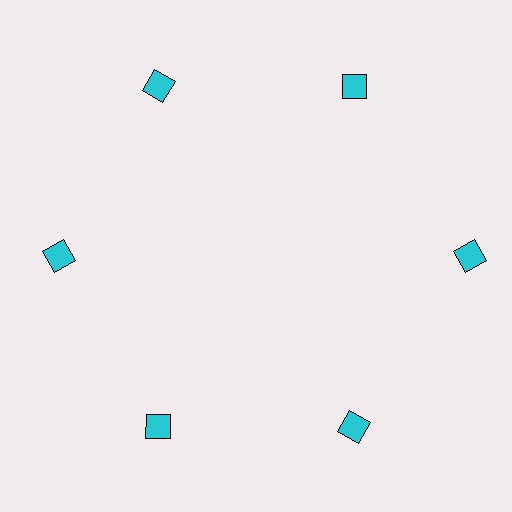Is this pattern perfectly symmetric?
No. The 6 cyan squares are arranged in a ring, but one element near the 3 o'clock position is pushed outward from the center, breaking the 6-fold rotational symmetry.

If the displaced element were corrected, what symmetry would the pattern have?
It would have 6-fold rotational symmetry — the pattern would map onto itself every 60 degrees.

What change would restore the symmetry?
The symmetry would be restored by moving it inward, back onto the ring so that all 6 squares sit at equal angles and equal distance from the center.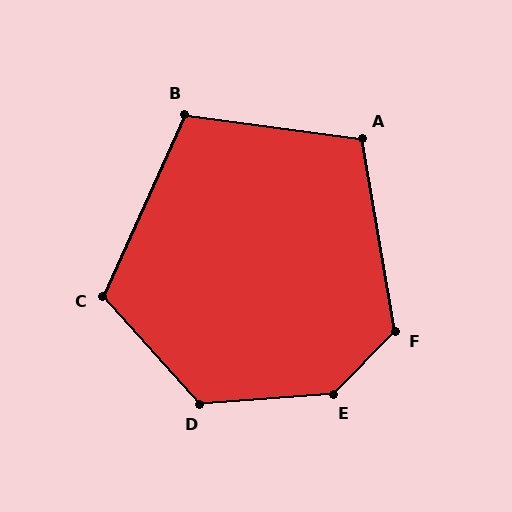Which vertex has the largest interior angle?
E, at approximately 139 degrees.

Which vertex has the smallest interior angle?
B, at approximately 107 degrees.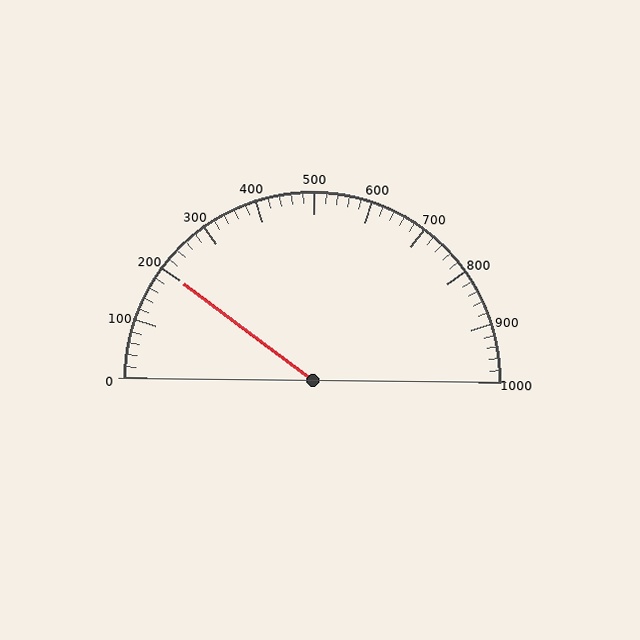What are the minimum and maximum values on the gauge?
The gauge ranges from 0 to 1000.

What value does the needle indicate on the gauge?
The needle indicates approximately 200.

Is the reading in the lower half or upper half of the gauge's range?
The reading is in the lower half of the range (0 to 1000).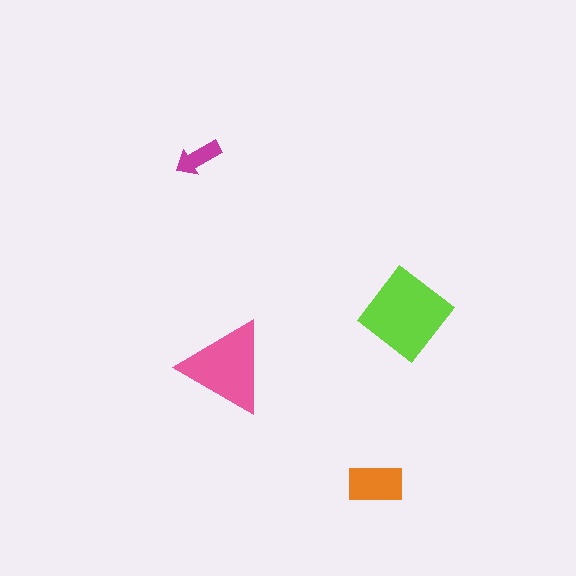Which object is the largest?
The lime diamond.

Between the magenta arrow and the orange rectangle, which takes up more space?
The orange rectangle.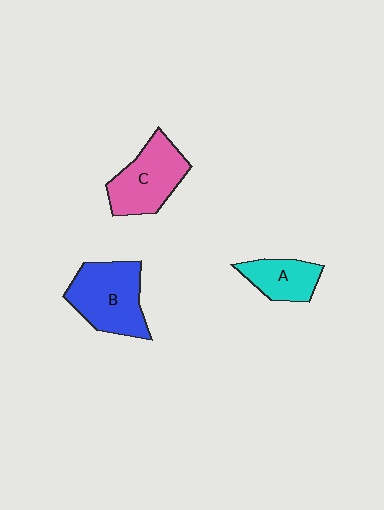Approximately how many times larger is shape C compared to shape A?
Approximately 1.6 times.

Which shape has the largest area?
Shape B (blue).